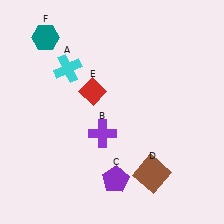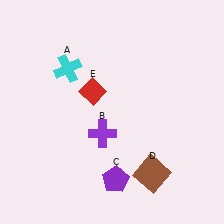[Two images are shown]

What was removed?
The teal hexagon (F) was removed in Image 2.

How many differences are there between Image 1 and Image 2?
There is 1 difference between the two images.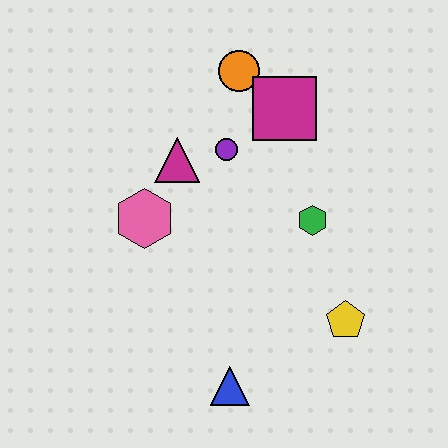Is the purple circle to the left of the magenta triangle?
No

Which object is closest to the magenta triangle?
The purple circle is closest to the magenta triangle.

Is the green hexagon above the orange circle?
No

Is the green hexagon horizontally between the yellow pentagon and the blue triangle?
Yes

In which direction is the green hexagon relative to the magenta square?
The green hexagon is below the magenta square.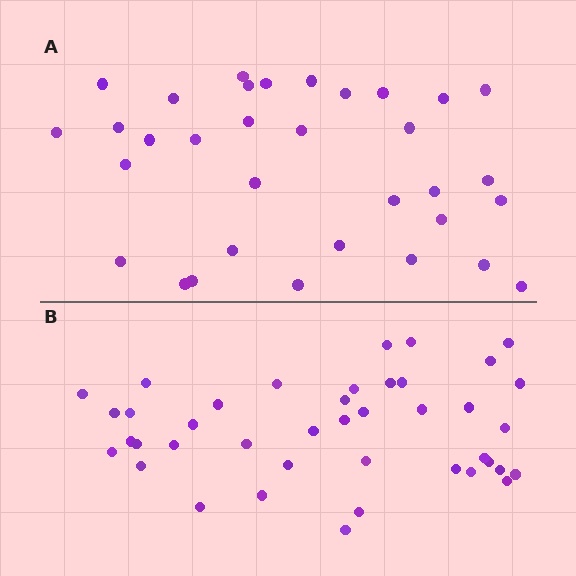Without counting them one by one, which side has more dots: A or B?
Region B (the bottom region) has more dots.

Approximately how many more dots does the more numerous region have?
Region B has roughly 8 or so more dots than region A.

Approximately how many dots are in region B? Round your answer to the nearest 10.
About 40 dots. (The exact count is 41, which rounds to 40.)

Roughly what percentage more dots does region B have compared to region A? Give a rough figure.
About 25% more.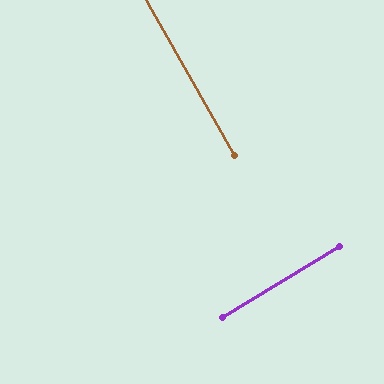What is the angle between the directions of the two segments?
Approximately 89 degrees.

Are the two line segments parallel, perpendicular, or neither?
Perpendicular — they meet at approximately 89°.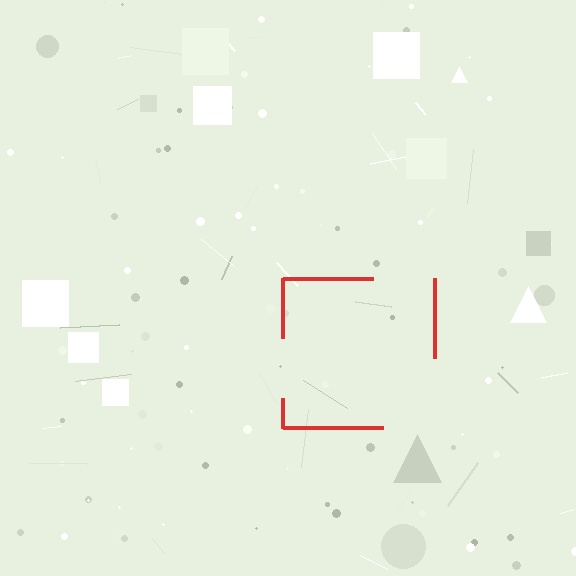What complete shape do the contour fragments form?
The contour fragments form a square.